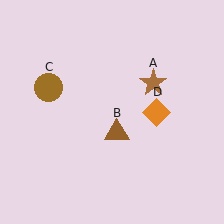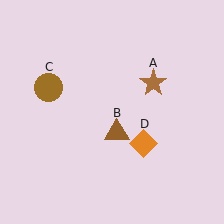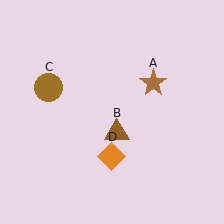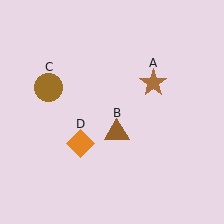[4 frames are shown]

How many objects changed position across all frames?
1 object changed position: orange diamond (object D).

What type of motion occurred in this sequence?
The orange diamond (object D) rotated clockwise around the center of the scene.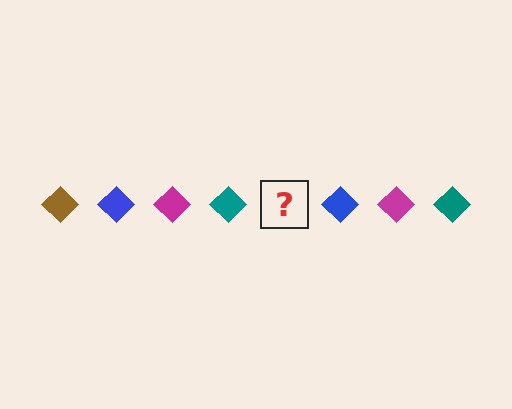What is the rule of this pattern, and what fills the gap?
The rule is that the pattern cycles through brown, blue, magenta, teal diamonds. The gap should be filled with a brown diamond.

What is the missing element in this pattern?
The missing element is a brown diamond.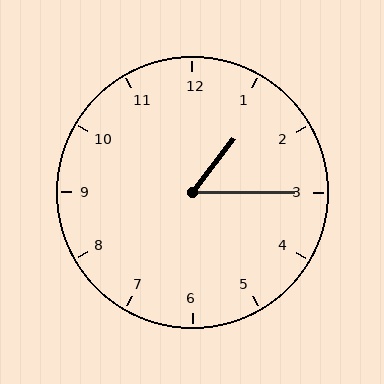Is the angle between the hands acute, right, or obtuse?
It is acute.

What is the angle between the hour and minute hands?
Approximately 52 degrees.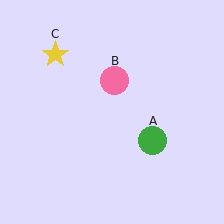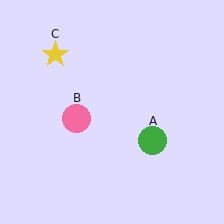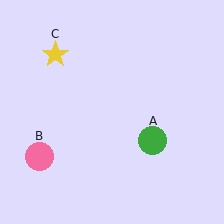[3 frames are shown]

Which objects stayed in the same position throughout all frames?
Green circle (object A) and yellow star (object C) remained stationary.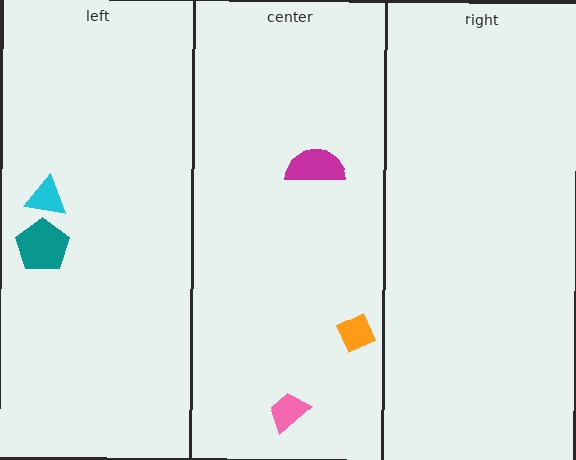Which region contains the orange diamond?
The center region.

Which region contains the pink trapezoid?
The center region.